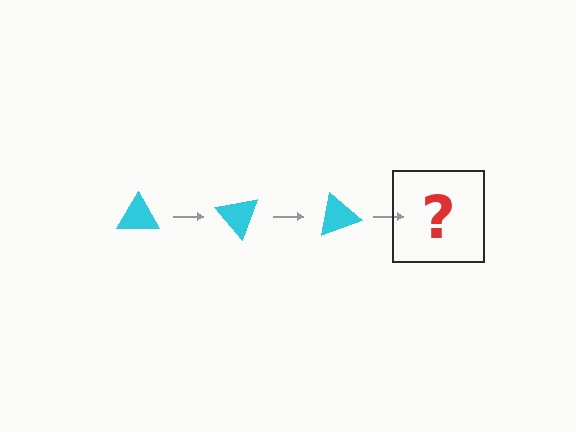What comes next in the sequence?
The next element should be a cyan triangle rotated 150 degrees.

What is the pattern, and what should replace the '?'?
The pattern is that the triangle rotates 50 degrees each step. The '?' should be a cyan triangle rotated 150 degrees.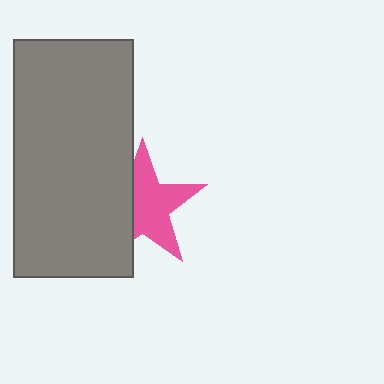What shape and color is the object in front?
The object in front is a gray rectangle.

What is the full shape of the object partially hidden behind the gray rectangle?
The partially hidden object is a pink star.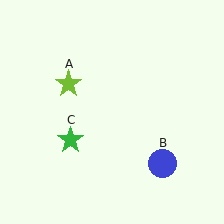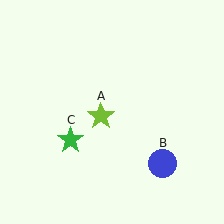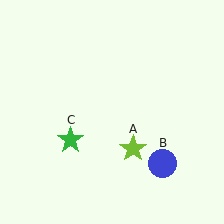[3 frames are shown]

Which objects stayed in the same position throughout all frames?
Blue circle (object B) and green star (object C) remained stationary.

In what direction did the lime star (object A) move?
The lime star (object A) moved down and to the right.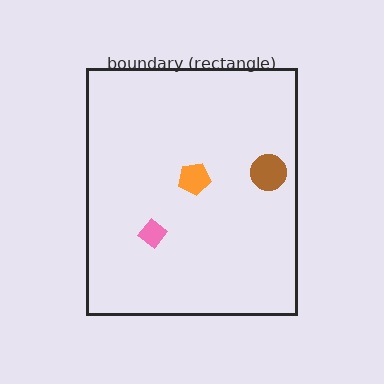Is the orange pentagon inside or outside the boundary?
Inside.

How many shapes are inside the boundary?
3 inside, 0 outside.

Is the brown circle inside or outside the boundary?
Inside.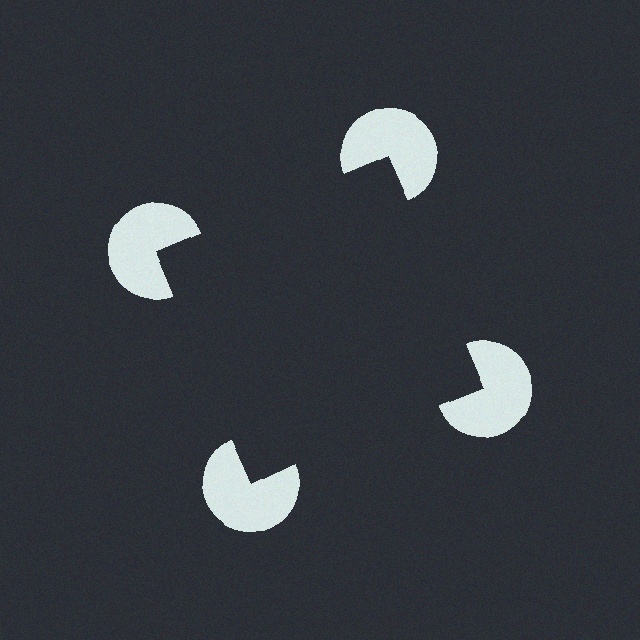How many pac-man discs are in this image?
There are 4 — one at each vertex of the illusory square.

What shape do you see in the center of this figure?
An illusory square — its edges are inferred from the aligned wedge cuts in the pac-man discs, not physically drawn.